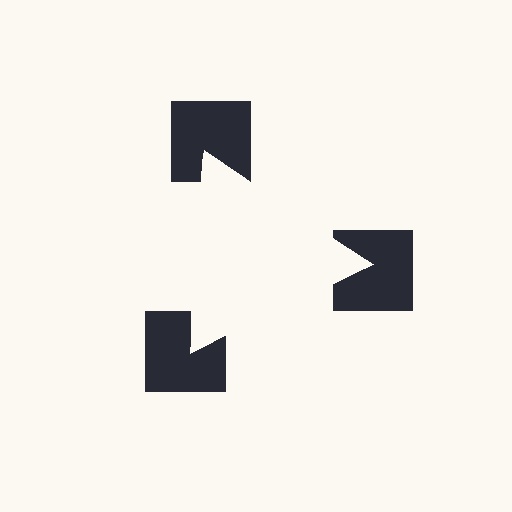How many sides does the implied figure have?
3 sides.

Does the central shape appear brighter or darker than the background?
It typically appears slightly brighter than the background, even though no actual brightness change is drawn.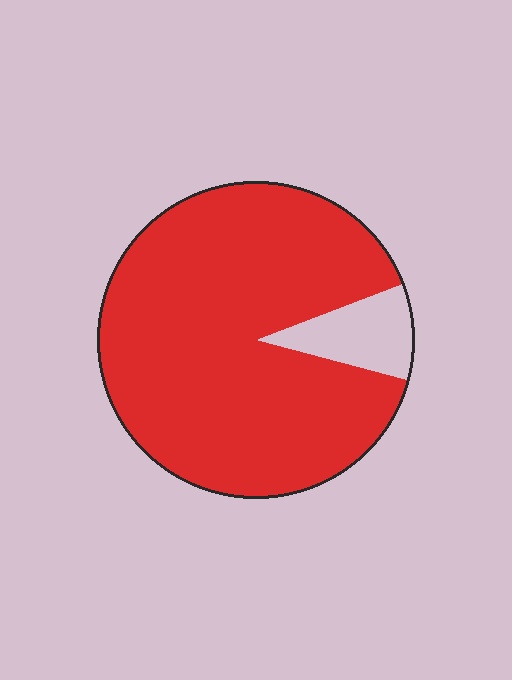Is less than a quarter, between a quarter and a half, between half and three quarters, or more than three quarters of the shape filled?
More than three quarters.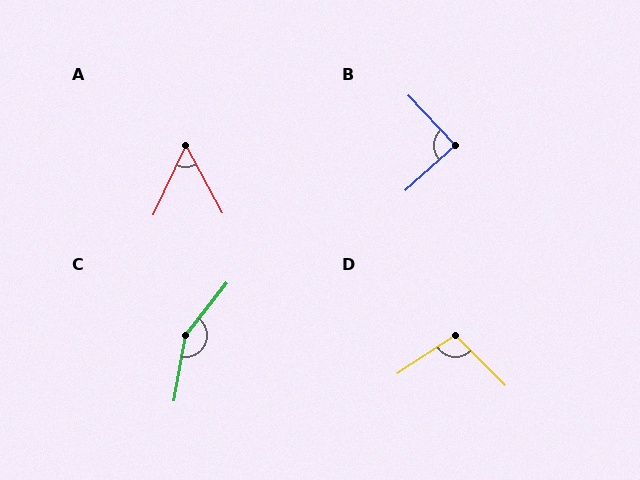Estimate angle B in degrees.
Approximately 89 degrees.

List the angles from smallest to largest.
A (53°), B (89°), D (101°), C (151°).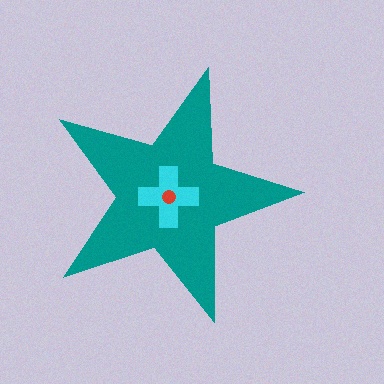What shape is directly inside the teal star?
The cyan cross.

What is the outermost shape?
The teal star.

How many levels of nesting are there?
3.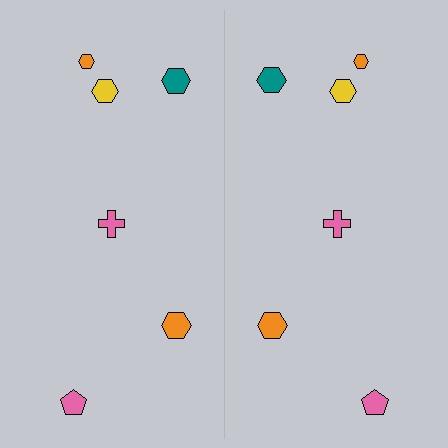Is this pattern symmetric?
Yes, this pattern has bilateral (reflection) symmetry.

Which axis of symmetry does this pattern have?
The pattern has a vertical axis of symmetry running through the center of the image.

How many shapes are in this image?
There are 12 shapes in this image.